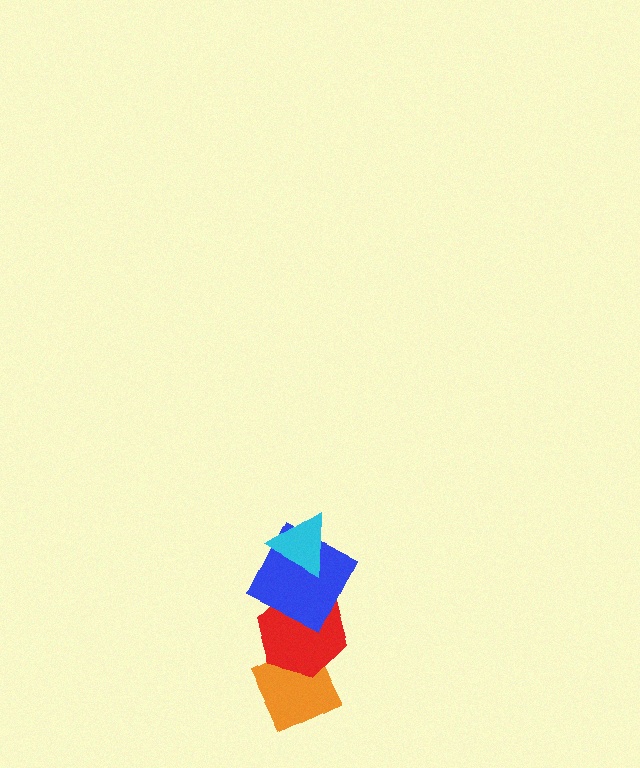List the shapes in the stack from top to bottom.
From top to bottom: the cyan triangle, the blue square, the red hexagon, the orange diamond.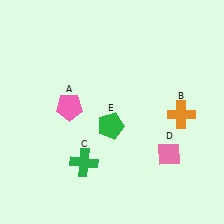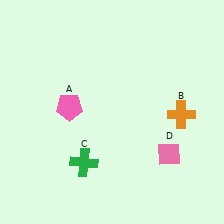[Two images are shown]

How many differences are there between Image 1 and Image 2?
There is 1 difference between the two images.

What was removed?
The green pentagon (E) was removed in Image 2.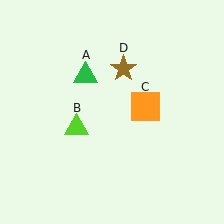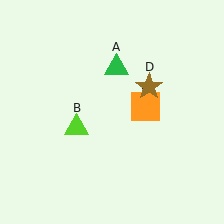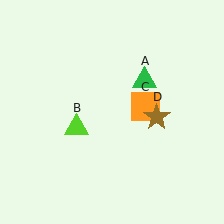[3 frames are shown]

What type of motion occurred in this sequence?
The green triangle (object A), brown star (object D) rotated clockwise around the center of the scene.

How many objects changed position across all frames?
2 objects changed position: green triangle (object A), brown star (object D).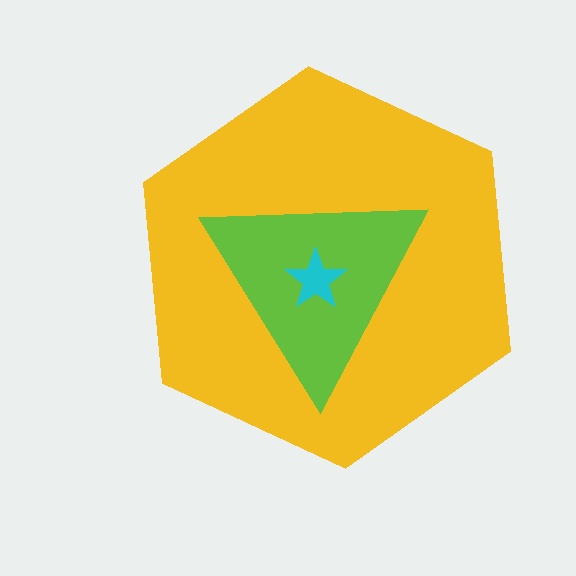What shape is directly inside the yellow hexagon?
The lime triangle.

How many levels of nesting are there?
3.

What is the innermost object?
The cyan star.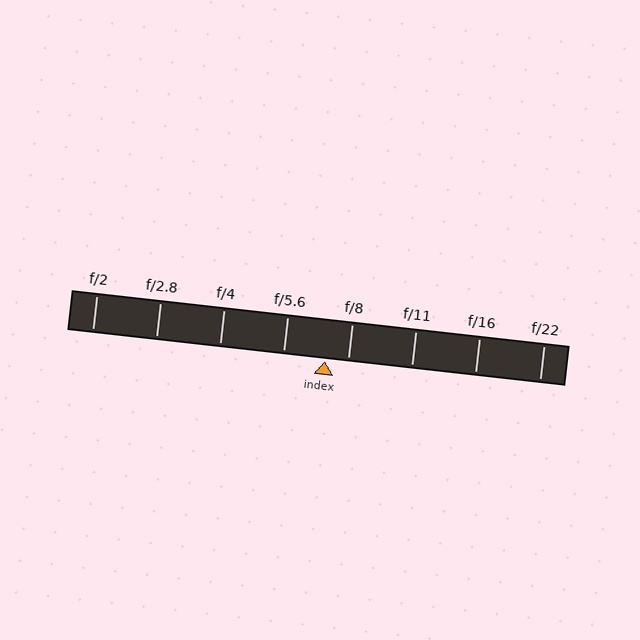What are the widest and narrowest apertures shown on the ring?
The widest aperture shown is f/2 and the narrowest is f/22.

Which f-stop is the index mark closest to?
The index mark is closest to f/8.